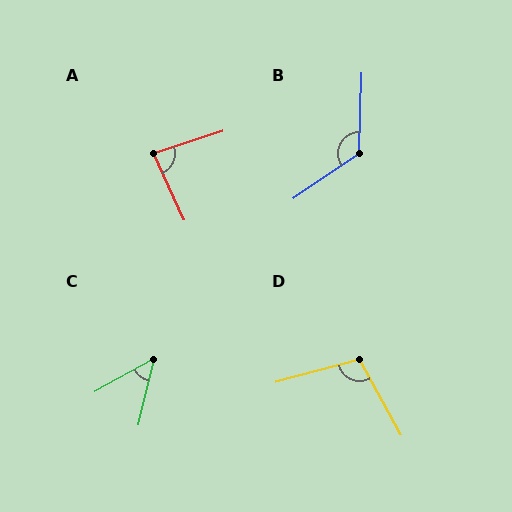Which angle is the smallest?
C, at approximately 48 degrees.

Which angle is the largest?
B, at approximately 126 degrees.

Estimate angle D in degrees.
Approximately 104 degrees.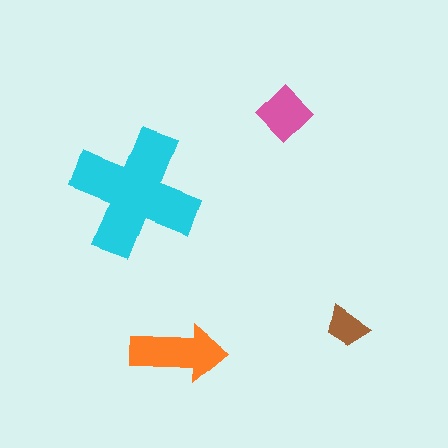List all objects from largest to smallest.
The cyan cross, the orange arrow, the pink diamond, the brown trapezoid.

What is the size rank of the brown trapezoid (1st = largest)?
4th.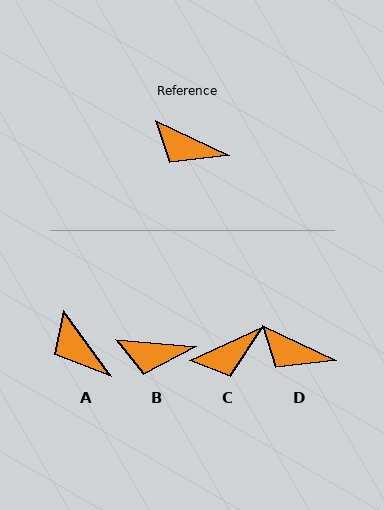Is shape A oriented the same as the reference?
No, it is off by about 28 degrees.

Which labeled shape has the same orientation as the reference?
D.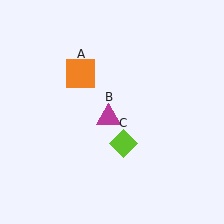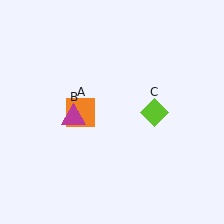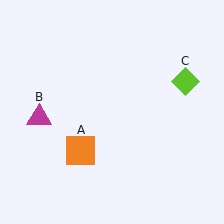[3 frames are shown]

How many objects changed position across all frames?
3 objects changed position: orange square (object A), magenta triangle (object B), lime diamond (object C).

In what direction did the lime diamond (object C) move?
The lime diamond (object C) moved up and to the right.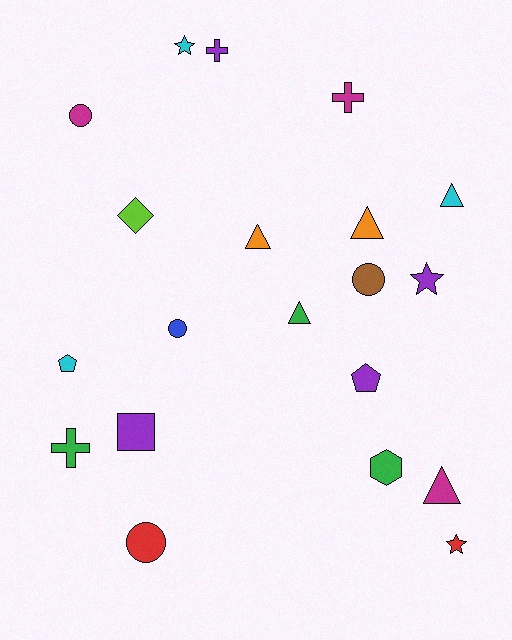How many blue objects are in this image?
There is 1 blue object.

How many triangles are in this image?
There are 5 triangles.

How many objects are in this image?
There are 20 objects.